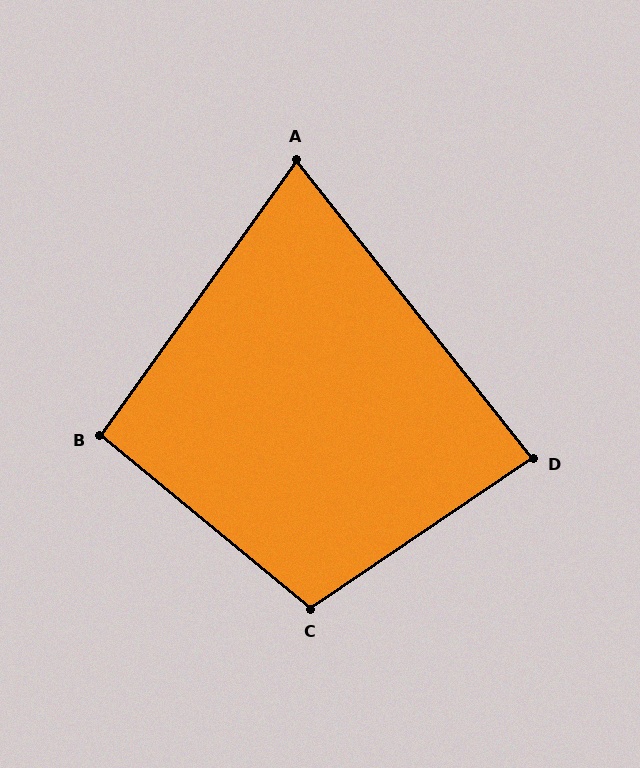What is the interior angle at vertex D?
Approximately 86 degrees (approximately right).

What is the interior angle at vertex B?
Approximately 94 degrees (approximately right).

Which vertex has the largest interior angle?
C, at approximately 106 degrees.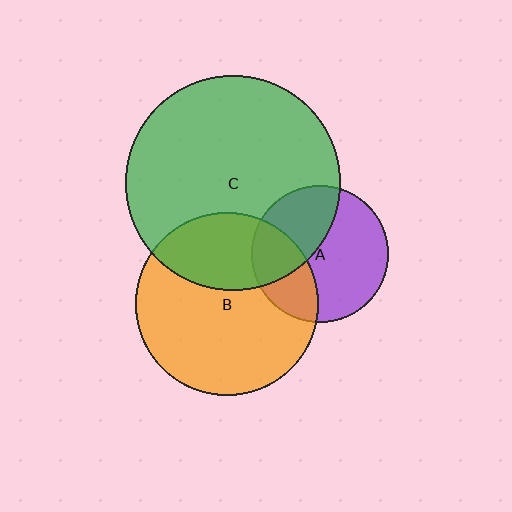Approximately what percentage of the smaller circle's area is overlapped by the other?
Approximately 40%.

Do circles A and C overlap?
Yes.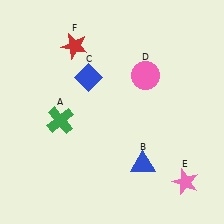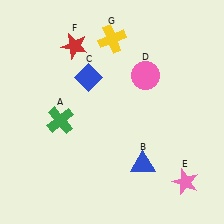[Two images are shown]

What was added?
A yellow cross (G) was added in Image 2.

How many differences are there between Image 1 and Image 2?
There is 1 difference between the two images.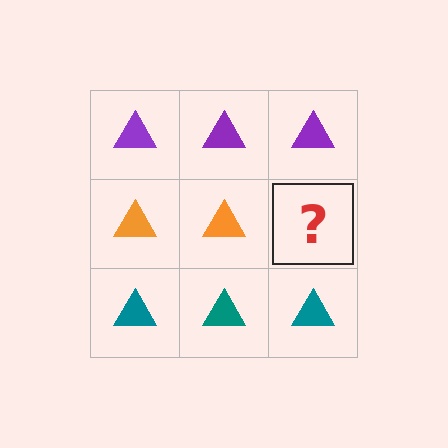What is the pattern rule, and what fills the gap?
The rule is that each row has a consistent color. The gap should be filled with an orange triangle.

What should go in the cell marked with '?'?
The missing cell should contain an orange triangle.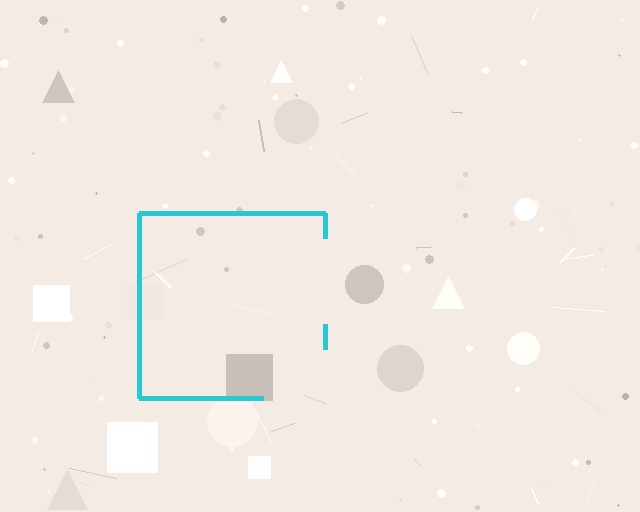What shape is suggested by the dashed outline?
The dashed outline suggests a square.